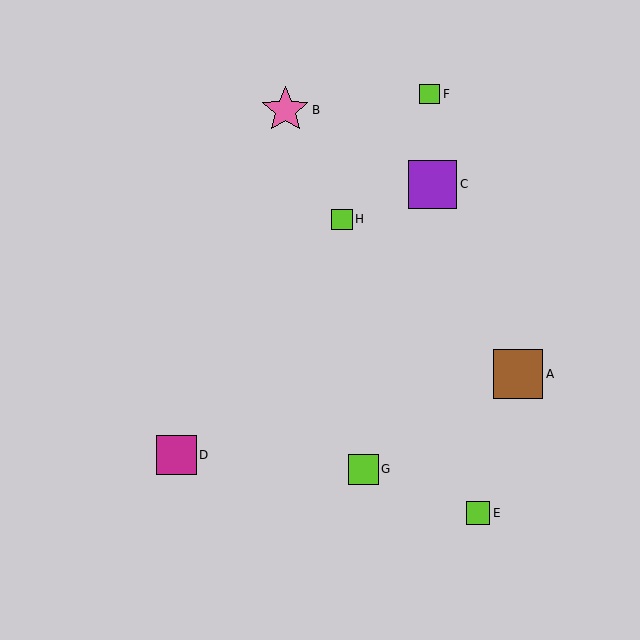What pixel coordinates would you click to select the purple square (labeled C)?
Click at (432, 184) to select the purple square C.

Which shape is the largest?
The brown square (labeled A) is the largest.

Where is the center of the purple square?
The center of the purple square is at (432, 184).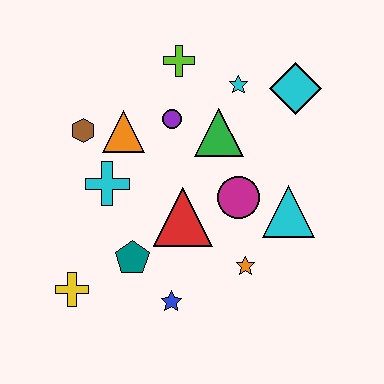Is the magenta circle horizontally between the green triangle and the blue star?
No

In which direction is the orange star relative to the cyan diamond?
The orange star is below the cyan diamond.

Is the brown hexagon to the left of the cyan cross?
Yes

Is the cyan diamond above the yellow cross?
Yes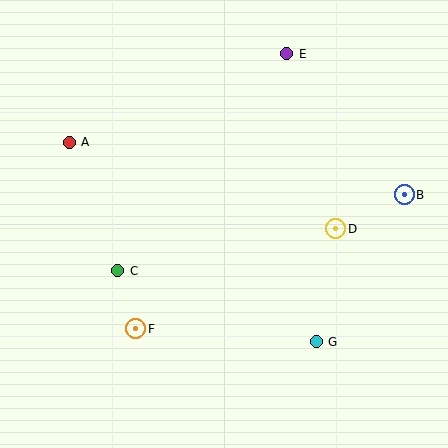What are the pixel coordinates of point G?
Point G is at (316, 342).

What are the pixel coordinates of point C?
Point C is at (118, 271).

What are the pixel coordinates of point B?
Point B is at (404, 195).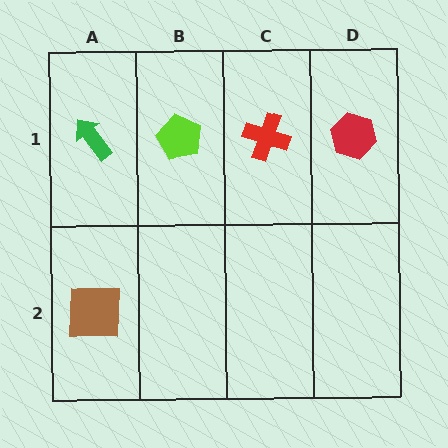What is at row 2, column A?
A brown square.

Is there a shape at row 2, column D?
No, that cell is empty.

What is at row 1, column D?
A red hexagon.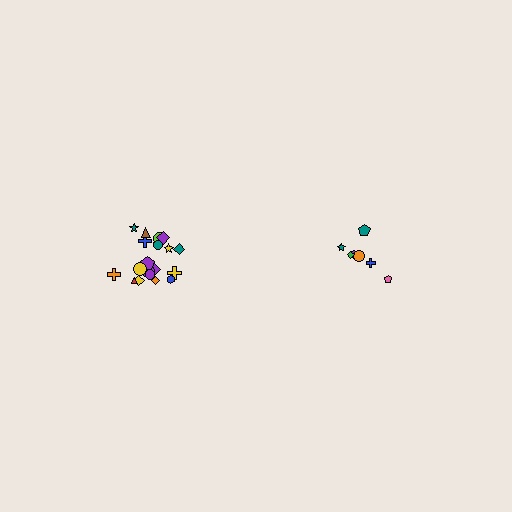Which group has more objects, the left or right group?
The left group.